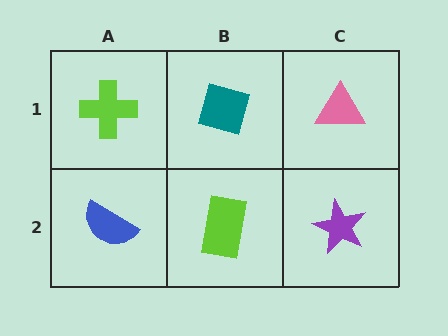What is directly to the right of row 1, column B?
A pink triangle.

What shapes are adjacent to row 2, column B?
A teal diamond (row 1, column B), a blue semicircle (row 2, column A), a purple star (row 2, column C).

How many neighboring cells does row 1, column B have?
3.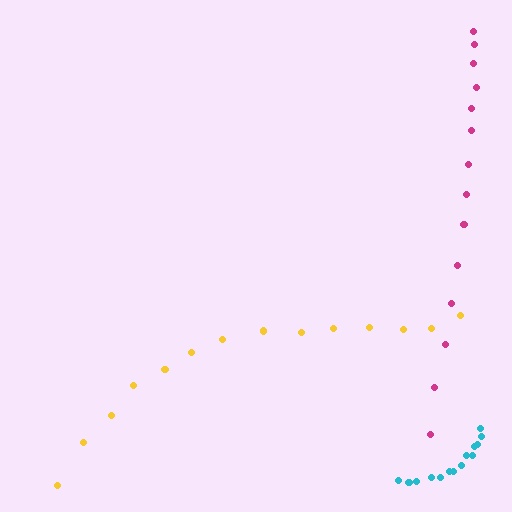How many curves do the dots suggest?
There are 3 distinct paths.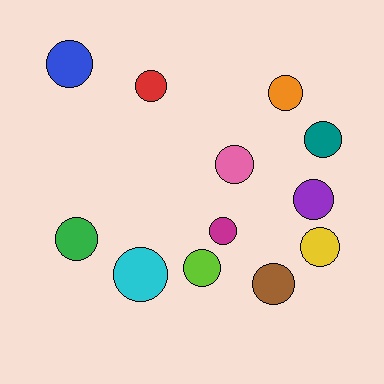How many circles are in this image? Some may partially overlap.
There are 12 circles.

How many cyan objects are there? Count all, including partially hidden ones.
There is 1 cyan object.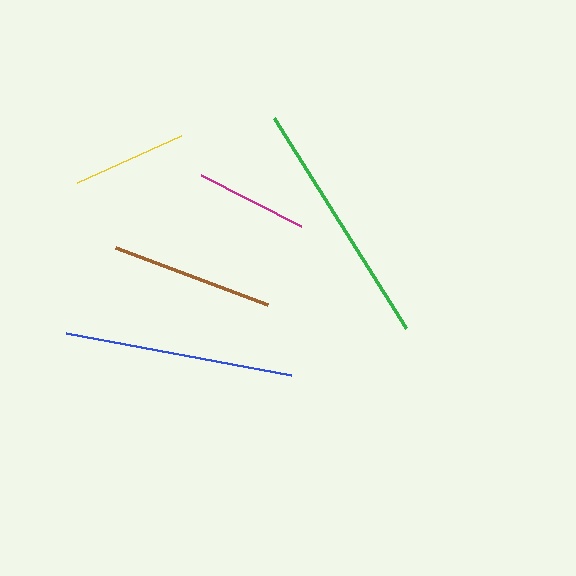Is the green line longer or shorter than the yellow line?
The green line is longer than the yellow line.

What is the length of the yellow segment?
The yellow segment is approximately 114 pixels long.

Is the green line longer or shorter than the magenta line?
The green line is longer than the magenta line.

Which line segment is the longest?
The green line is the longest at approximately 249 pixels.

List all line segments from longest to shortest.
From longest to shortest: green, blue, brown, yellow, magenta.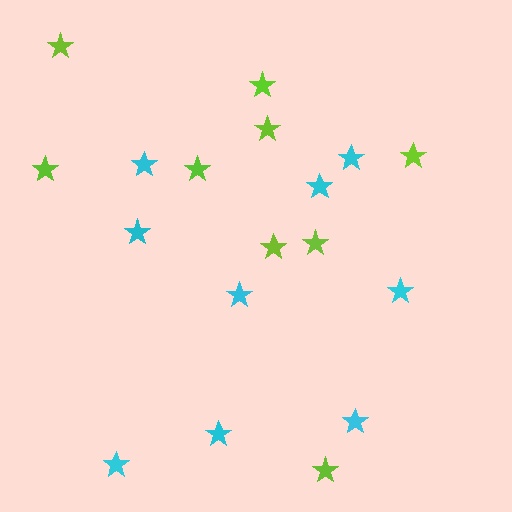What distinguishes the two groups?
There are 2 groups: one group of cyan stars (9) and one group of lime stars (9).